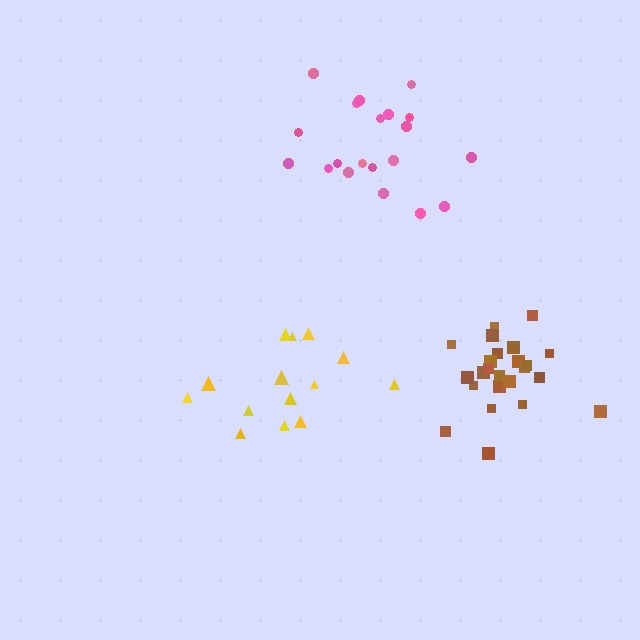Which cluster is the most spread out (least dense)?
Yellow.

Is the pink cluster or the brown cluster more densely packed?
Brown.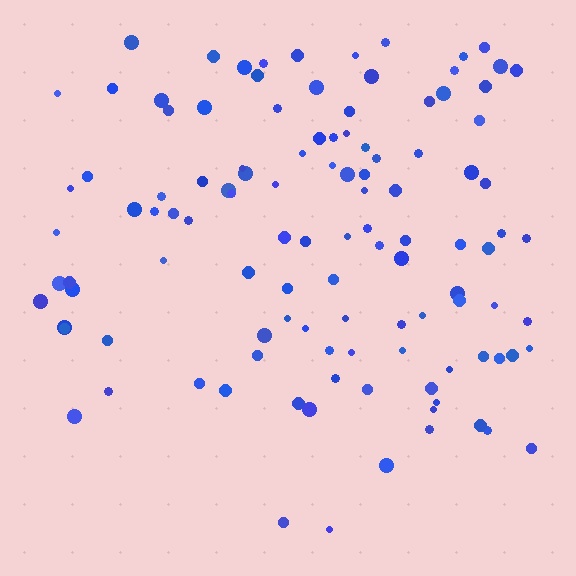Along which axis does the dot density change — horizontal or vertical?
Vertical.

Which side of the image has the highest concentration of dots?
The top.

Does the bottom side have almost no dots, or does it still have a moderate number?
Still a moderate number, just noticeably fewer than the top.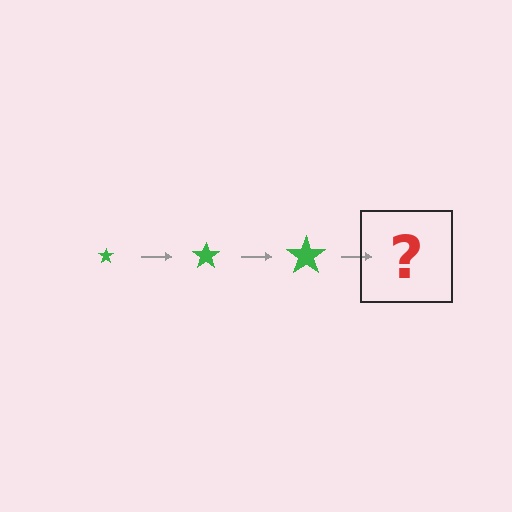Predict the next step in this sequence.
The next step is a green star, larger than the previous one.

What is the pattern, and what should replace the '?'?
The pattern is that the star gets progressively larger each step. The '?' should be a green star, larger than the previous one.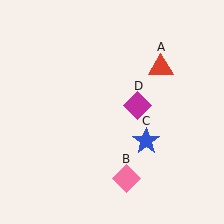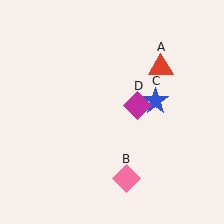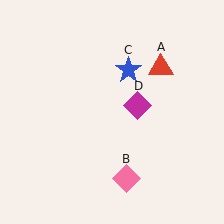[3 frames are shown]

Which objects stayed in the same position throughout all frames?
Red triangle (object A) and pink diamond (object B) and magenta diamond (object D) remained stationary.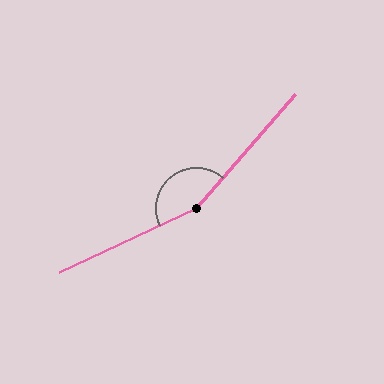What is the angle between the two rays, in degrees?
Approximately 156 degrees.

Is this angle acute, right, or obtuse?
It is obtuse.